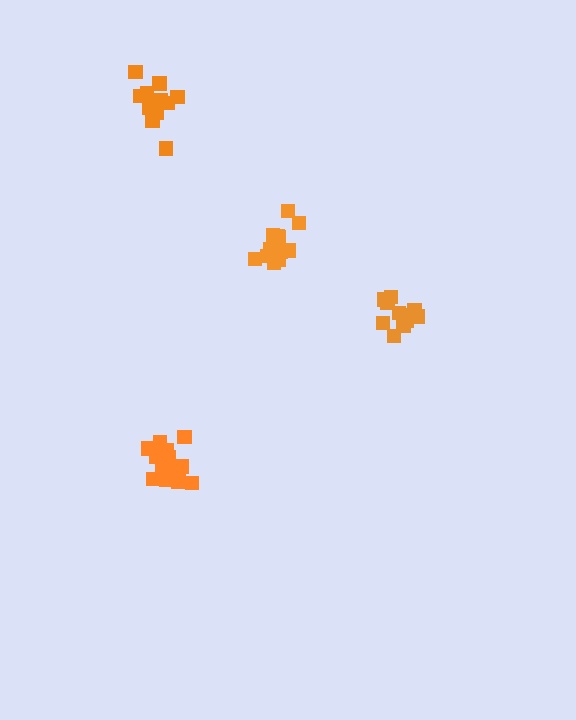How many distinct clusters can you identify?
There are 4 distinct clusters.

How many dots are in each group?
Group 1: 18 dots, Group 2: 13 dots, Group 3: 15 dots, Group 4: 14 dots (60 total).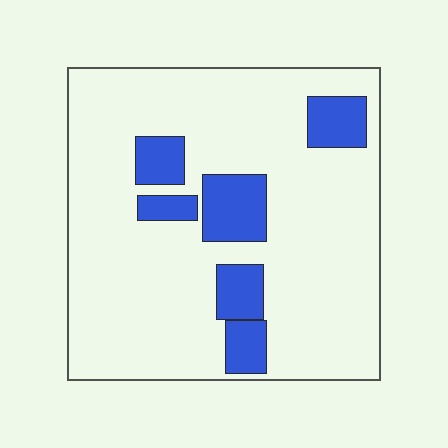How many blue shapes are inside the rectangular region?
6.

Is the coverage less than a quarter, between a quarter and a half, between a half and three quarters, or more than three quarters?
Less than a quarter.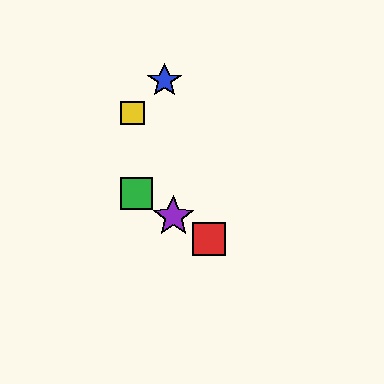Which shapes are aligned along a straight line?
The red square, the green square, the purple star are aligned along a straight line.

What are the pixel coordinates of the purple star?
The purple star is at (173, 217).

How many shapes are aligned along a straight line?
3 shapes (the red square, the green square, the purple star) are aligned along a straight line.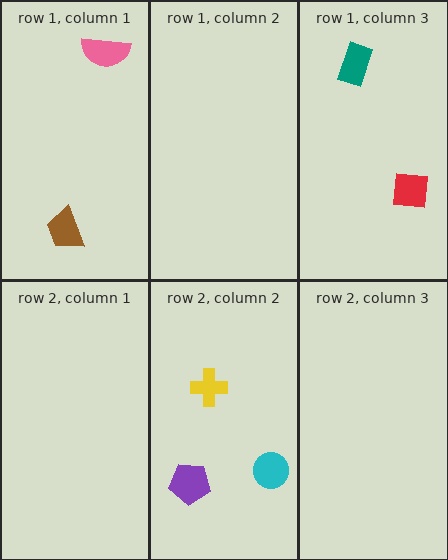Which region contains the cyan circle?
The row 2, column 2 region.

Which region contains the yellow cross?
The row 2, column 2 region.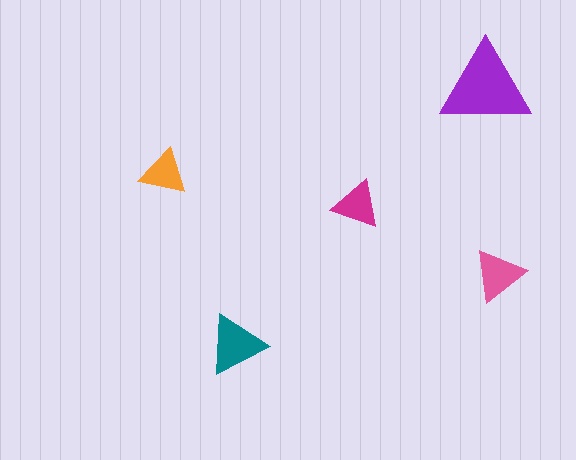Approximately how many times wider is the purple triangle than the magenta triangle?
About 2 times wider.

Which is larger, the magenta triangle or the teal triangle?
The teal one.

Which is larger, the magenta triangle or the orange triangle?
The magenta one.